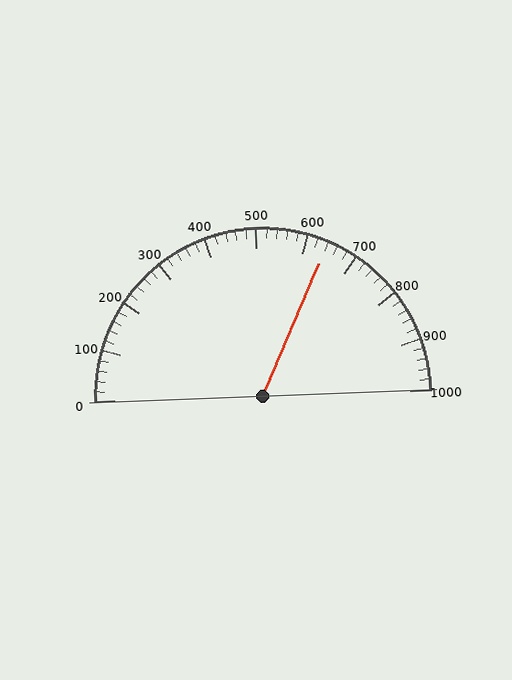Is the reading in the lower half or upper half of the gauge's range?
The reading is in the upper half of the range (0 to 1000).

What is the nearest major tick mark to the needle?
The nearest major tick mark is 600.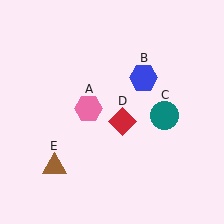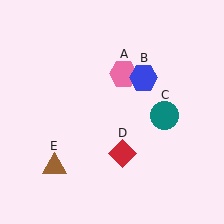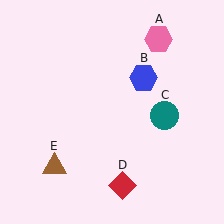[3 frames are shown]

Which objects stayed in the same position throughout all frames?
Blue hexagon (object B) and teal circle (object C) and brown triangle (object E) remained stationary.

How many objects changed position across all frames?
2 objects changed position: pink hexagon (object A), red diamond (object D).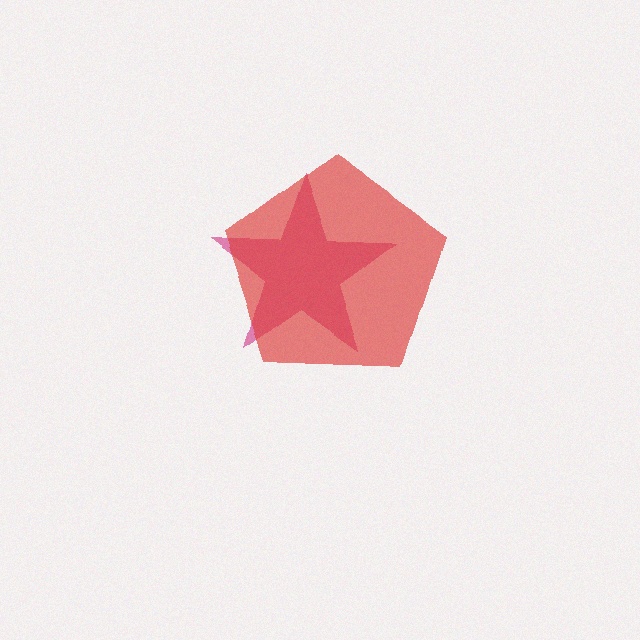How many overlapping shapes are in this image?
There are 2 overlapping shapes in the image.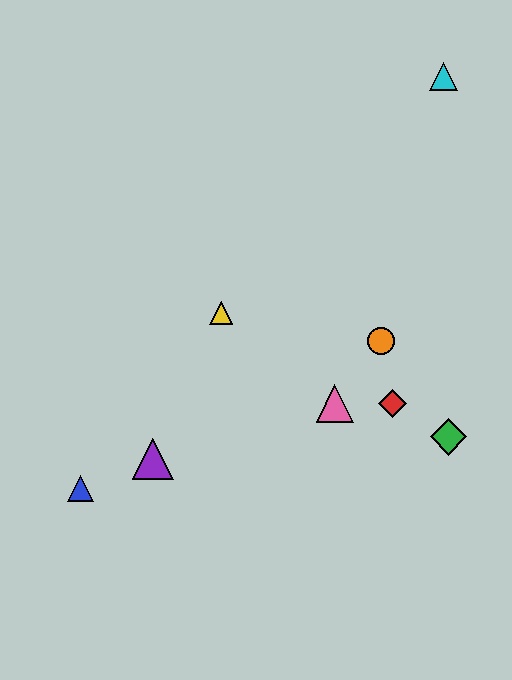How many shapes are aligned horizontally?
2 shapes (the red diamond, the pink triangle) are aligned horizontally.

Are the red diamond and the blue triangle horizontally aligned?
No, the red diamond is at y≈404 and the blue triangle is at y≈488.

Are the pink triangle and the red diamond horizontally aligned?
Yes, both are at y≈404.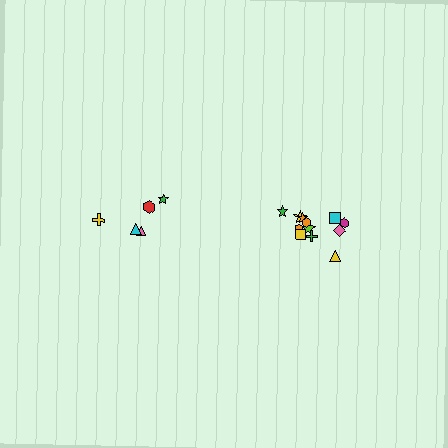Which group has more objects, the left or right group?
The right group.